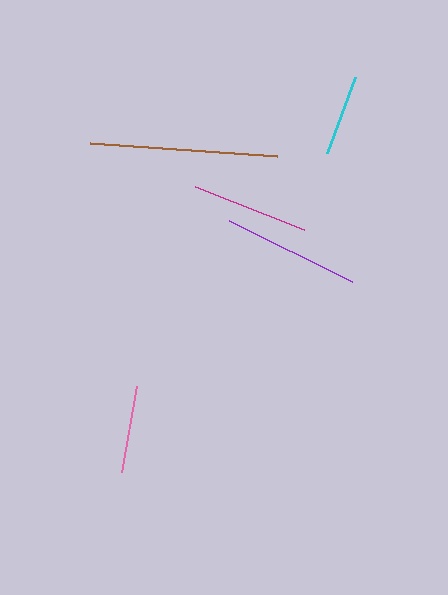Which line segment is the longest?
The brown line is the longest at approximately 188 pixels.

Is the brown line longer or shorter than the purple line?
The brown line is longer than the purple line.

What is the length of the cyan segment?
The cyan segment is approximately 81 pixels long.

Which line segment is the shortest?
The cyan line is the shortest at approximately 81 pixels.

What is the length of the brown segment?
The brown segment is approximately 188 pixels long.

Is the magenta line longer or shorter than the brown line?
The brown line is longer than the magenta line.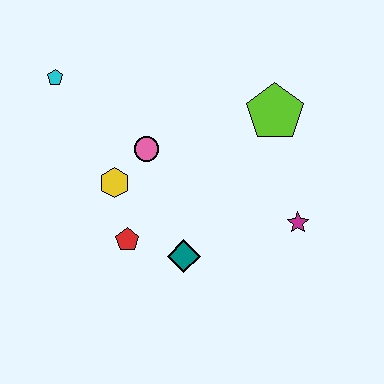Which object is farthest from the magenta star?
The cyan pentagon is farthest from the magenta star.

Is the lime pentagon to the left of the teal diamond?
No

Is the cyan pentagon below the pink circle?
No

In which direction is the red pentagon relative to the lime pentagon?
The red pentagon is to the left of the lime pentagon.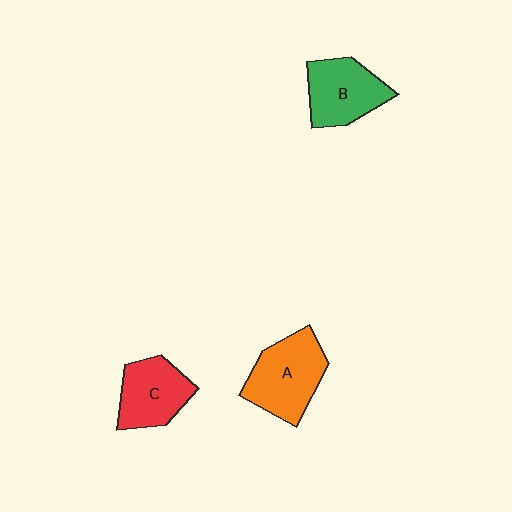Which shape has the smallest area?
Shape C (red).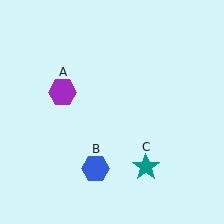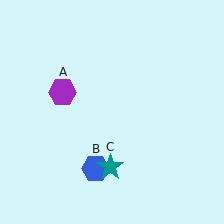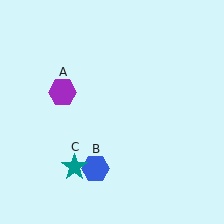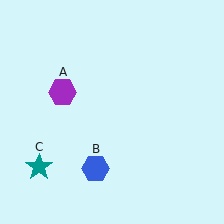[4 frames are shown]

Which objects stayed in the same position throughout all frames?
Purple hexagon (object A) and blue hexagon (object B) remained stationary.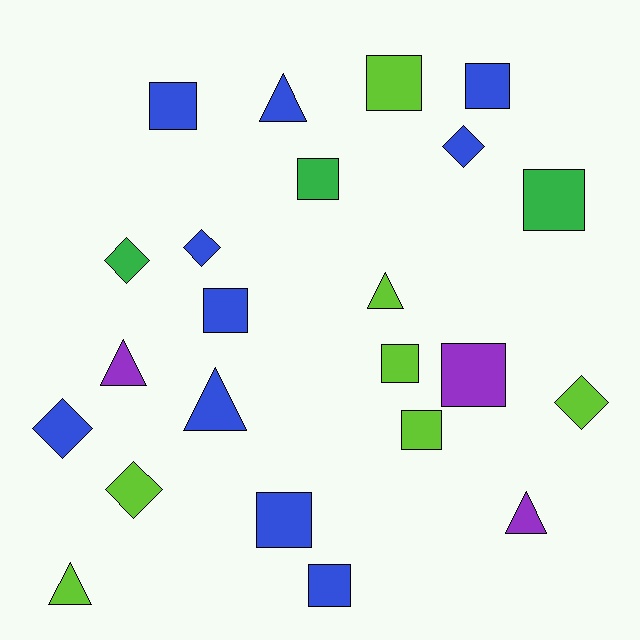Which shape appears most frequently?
Square, with 11 objects.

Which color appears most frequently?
Blue, with 10 objects.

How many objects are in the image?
There are 23 objects.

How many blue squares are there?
There are 5 blue squares.